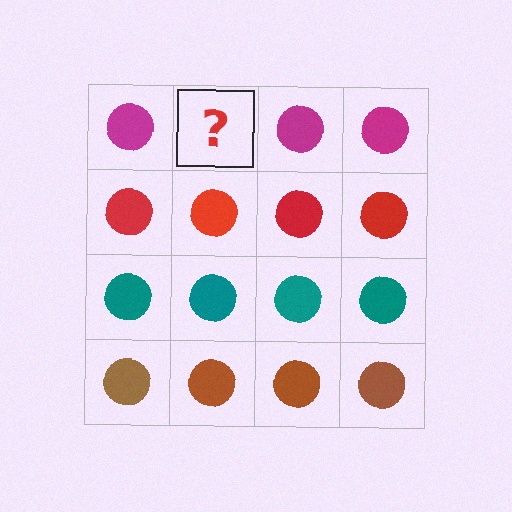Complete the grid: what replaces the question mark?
The question mark should be replaced with a magenta circle.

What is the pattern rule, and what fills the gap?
The rule is that each row has a consistent color. The gap should be filled with a magenta circle.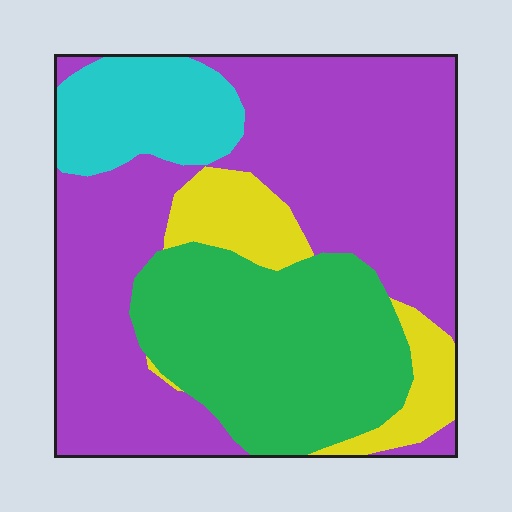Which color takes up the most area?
Purple, at roughly 50%.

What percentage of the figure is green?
Green takes up about one quarter (1/4) of the figure.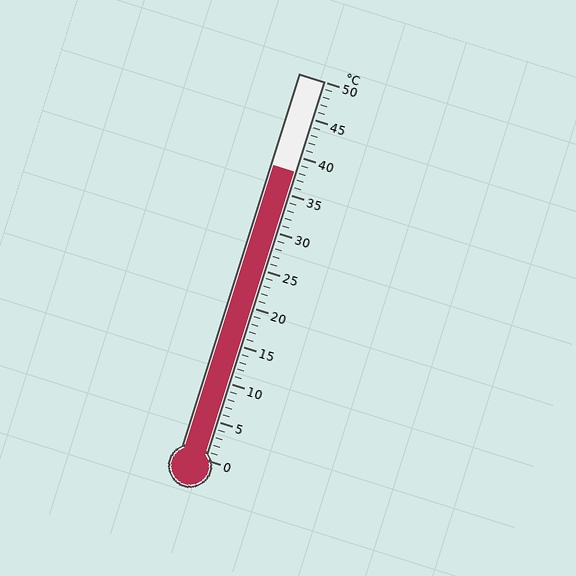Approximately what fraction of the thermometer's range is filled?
The thermometer is filled to approximately 75% of its range.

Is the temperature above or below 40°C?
The temperature is below 40°C.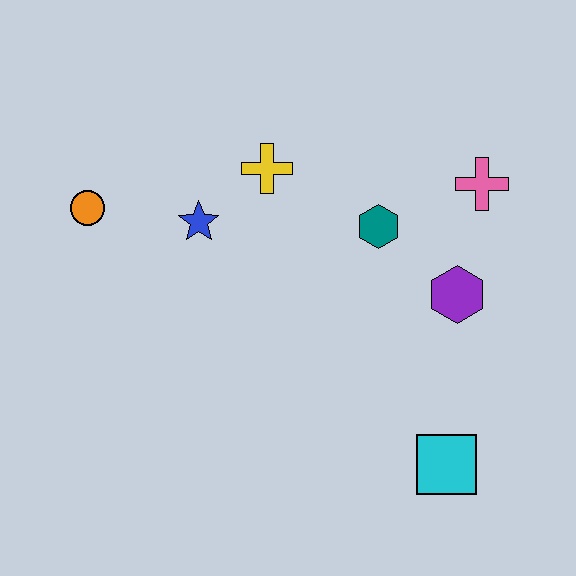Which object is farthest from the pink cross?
The orange circle is farthest from the pink cross.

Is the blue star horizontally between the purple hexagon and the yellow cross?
No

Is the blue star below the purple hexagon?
No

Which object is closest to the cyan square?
The purple hexagon is closest to the cyan square.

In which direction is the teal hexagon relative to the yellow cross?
The teal hexagon is to the right of the yellow cross.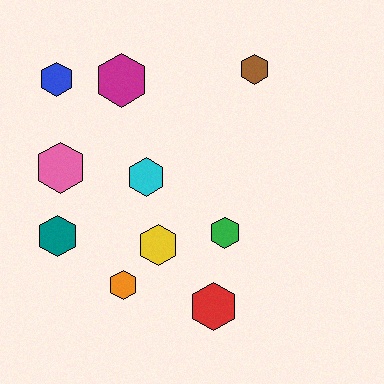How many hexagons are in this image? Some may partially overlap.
There are 10 hexagons.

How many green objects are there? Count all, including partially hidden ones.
There is 1 green object.